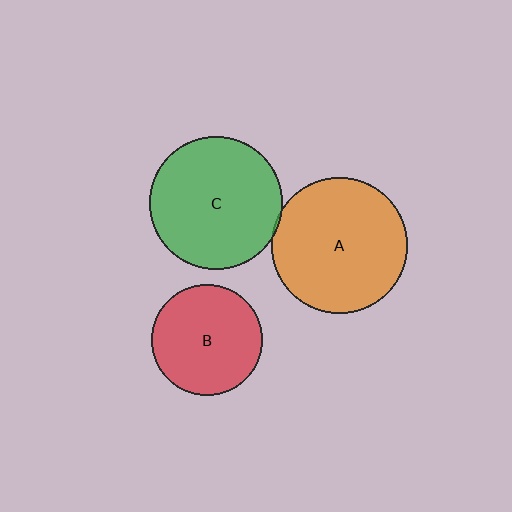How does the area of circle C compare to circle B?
Approximately 1.4 times.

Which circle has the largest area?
Circle A (orange).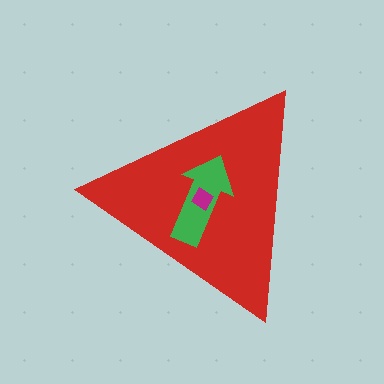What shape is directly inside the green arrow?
The magenta diamond.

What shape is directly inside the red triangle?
The green arrow.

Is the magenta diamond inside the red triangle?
Yes.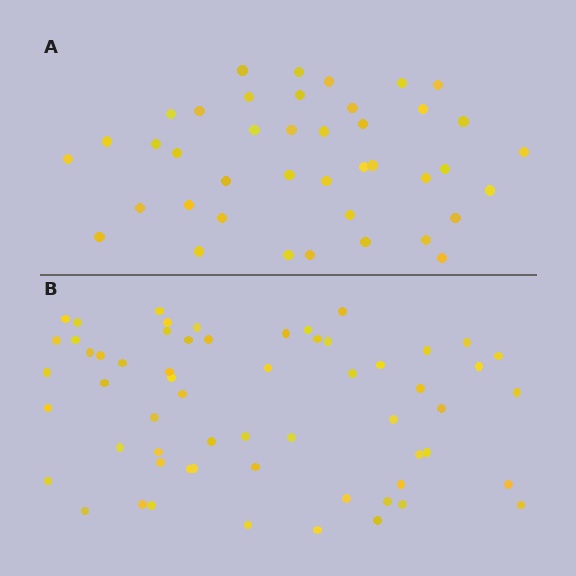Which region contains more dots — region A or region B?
Region B (the bottom region) has more dots.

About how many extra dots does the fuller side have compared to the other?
Region B has approximately 20 more dots than region A.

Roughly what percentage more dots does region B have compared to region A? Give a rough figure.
About 45% more.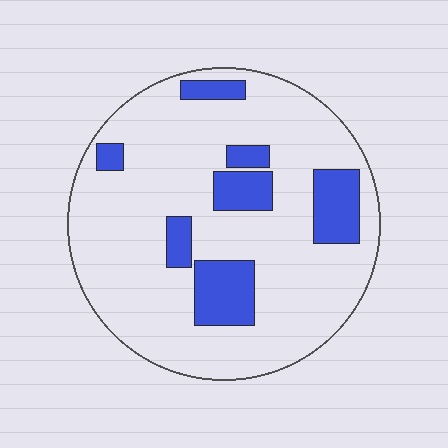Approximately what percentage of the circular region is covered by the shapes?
Approximately 20%.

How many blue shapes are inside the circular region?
7.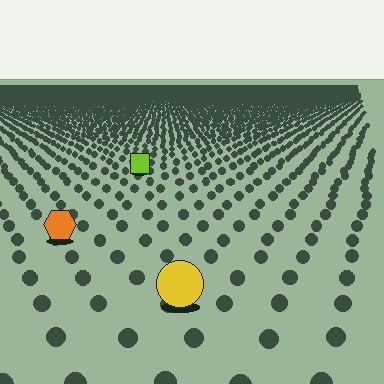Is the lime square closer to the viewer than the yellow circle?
No. The yellow circle is closer — you can tell from the texture gradient: the ground texture is coarser near it.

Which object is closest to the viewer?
The yellow circle is closest. The texture marks near it are larger and more spread out.